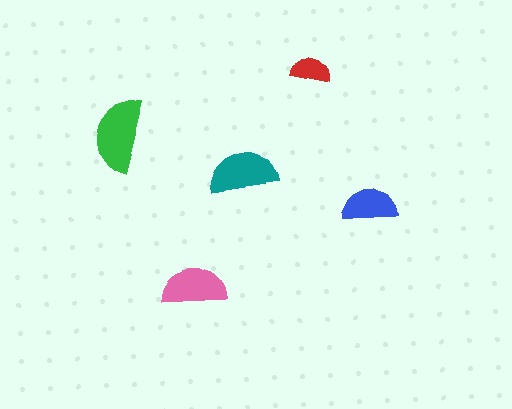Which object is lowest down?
The pink semicircle is bottommost.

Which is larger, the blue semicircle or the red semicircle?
The blue one.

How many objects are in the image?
There are 5 objects in the image.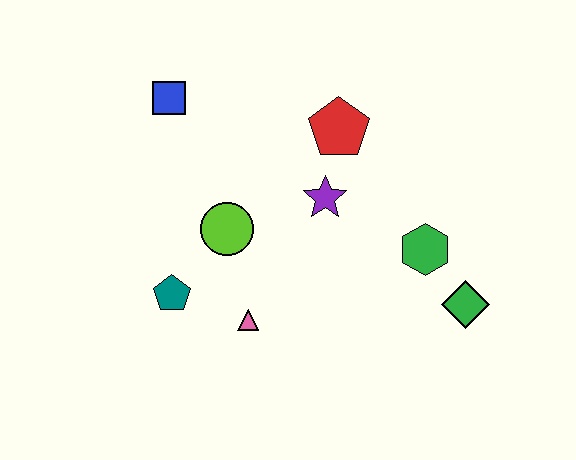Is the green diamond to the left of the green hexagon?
No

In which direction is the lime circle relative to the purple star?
The lime circle is to the left of the purple star.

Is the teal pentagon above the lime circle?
No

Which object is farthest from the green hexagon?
The blue square is farthest from the green hexagon.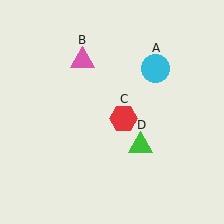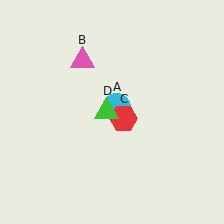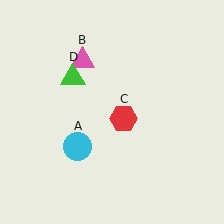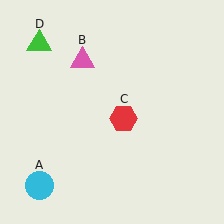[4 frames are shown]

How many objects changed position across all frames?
2 objects changed position: cyan circle (object A), green triangle (object D).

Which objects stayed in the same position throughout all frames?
Pink triangle (object B) and red hexagon (object C) remained stationary.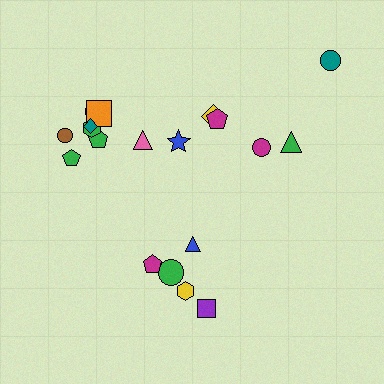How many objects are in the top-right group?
There are 6 objects.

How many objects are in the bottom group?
There are 5 objects.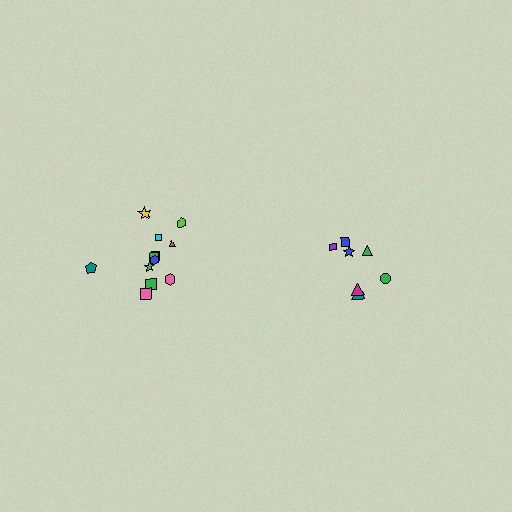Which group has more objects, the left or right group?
The left group.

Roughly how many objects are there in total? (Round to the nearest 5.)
Roughly 20 objects in total.